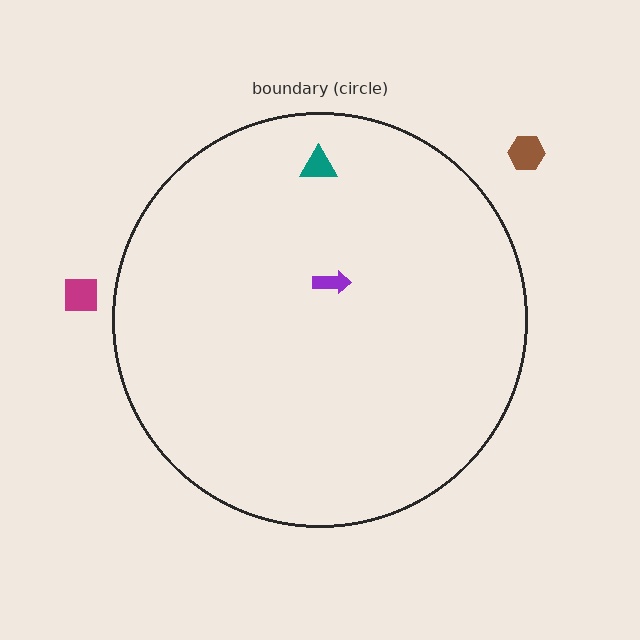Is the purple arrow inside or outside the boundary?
Inside.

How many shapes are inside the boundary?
2 inside, 2 outside.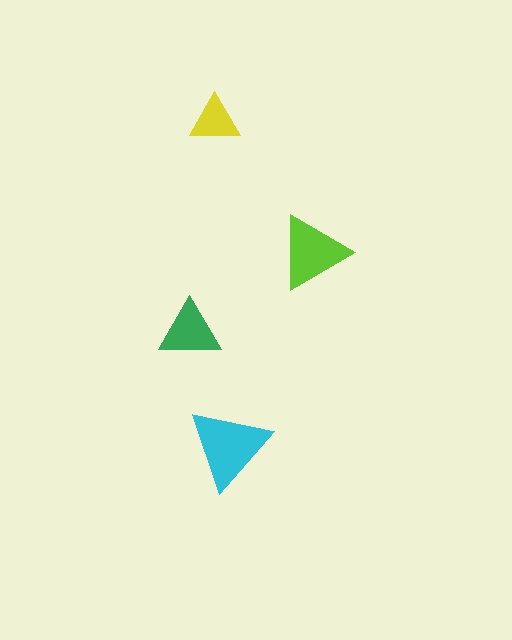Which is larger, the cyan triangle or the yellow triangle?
The cyan one.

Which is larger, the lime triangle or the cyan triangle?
The cyan one.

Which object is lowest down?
The cyan triangle is bottommost.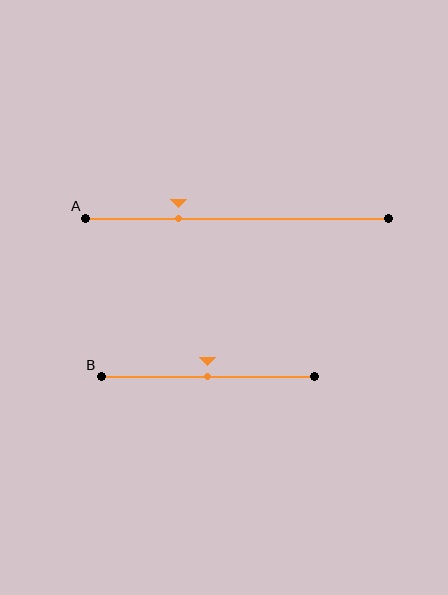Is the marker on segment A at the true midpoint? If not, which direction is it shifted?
No, the marker on segment A is shifted to the left by about 19% of the segment length.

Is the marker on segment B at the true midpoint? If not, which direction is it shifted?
Yes, the marker on segment B is at the true midpoint.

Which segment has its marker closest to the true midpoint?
Segment B has its marker closest to the true midpoint.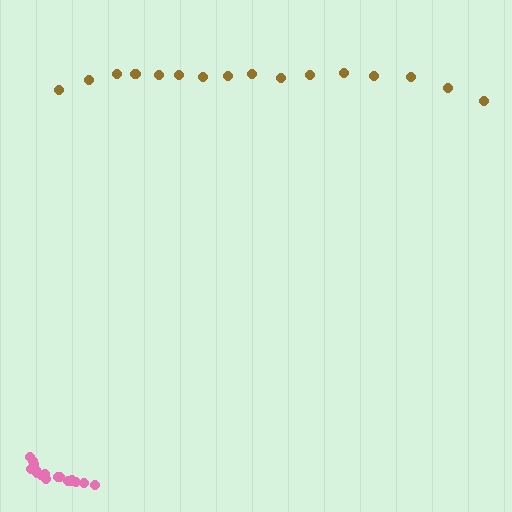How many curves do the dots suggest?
There are 2 distinct paths.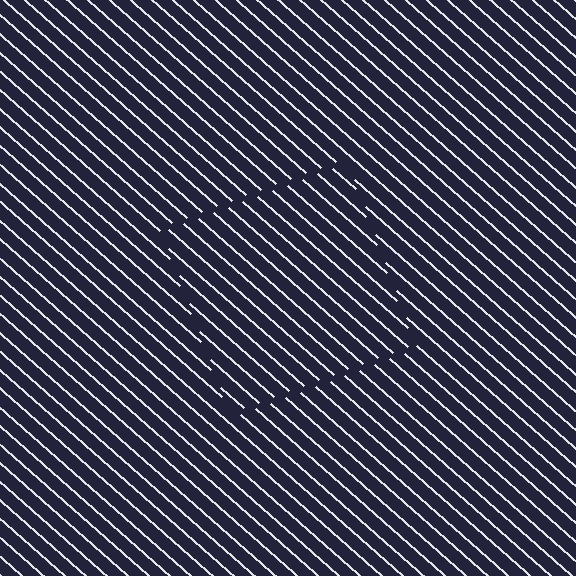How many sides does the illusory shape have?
4 sides — the line-ends trace a square.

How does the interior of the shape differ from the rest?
The interior of the shape contains the same grating, shifted by half a period — the contour is defined by the phase discontinuity where line-ends from the inner and outer gratings abut.